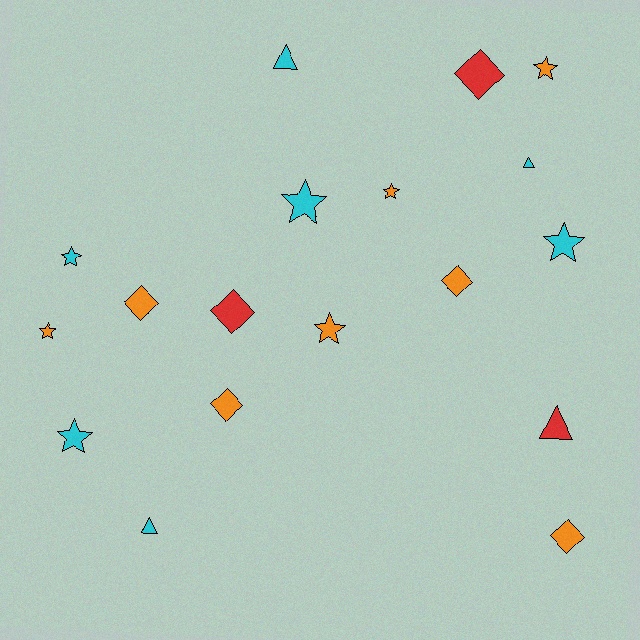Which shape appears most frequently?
Star, with 8 objects.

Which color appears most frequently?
Orange, with 8 objects.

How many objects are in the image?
There are 18 objects.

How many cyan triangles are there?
There are 3 cyan triangles.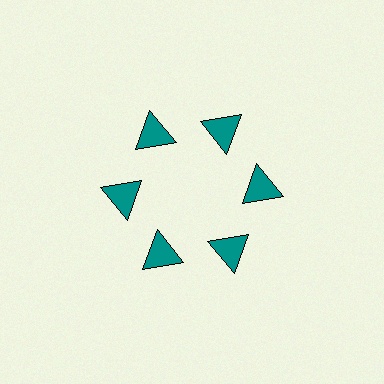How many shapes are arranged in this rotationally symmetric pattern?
There are 6 shapes, arranged in 6 groups of 1.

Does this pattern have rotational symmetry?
Yes, this pattern has 6-fold rotational symmetry. It looks the same after rotating 60 degrees around the center.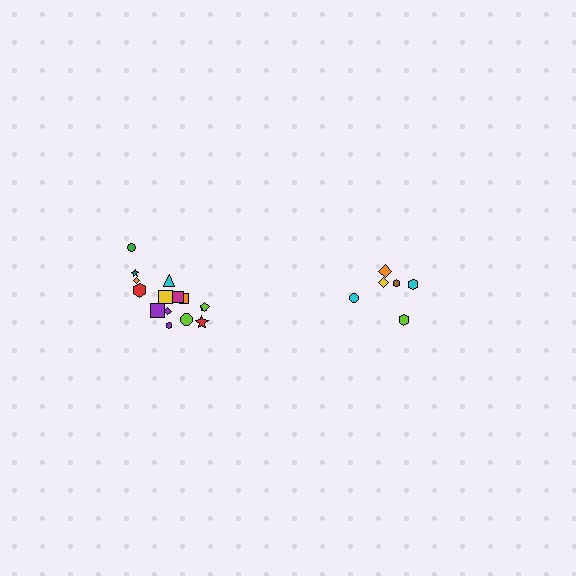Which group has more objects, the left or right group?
The left group.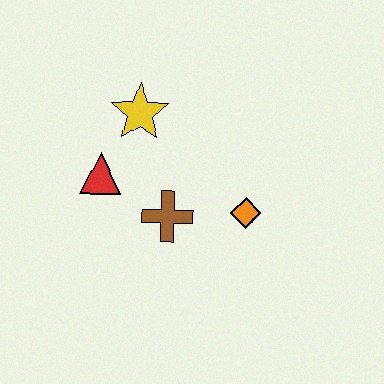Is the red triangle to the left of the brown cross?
Yes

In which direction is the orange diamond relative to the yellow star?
The orange diamond is to the right of the yellow star.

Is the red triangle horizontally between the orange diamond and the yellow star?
No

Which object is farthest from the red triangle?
The orange diamond is farthest from the red triangle.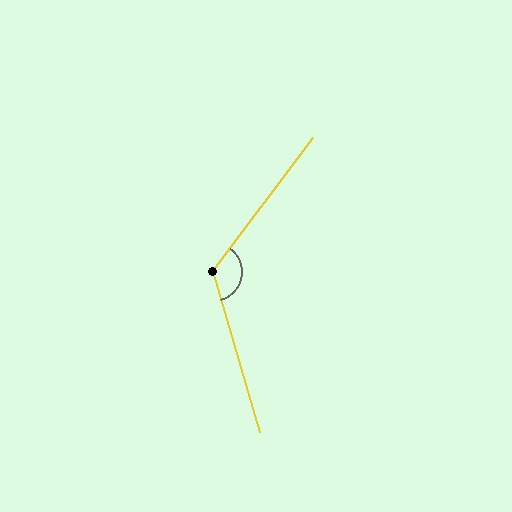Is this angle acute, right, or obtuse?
It is obtuse.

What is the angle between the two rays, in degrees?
Approximately 127 degrees.